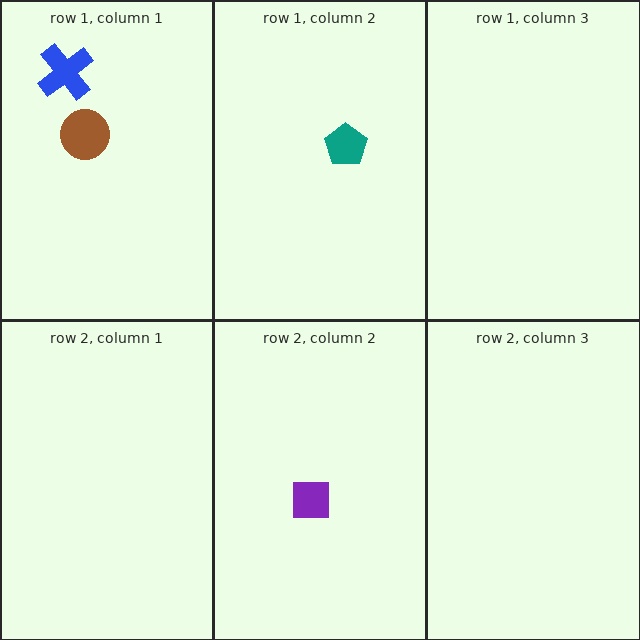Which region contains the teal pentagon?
The row 1, column 2 region.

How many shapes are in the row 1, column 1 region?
2.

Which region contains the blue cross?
The row 1, column 1 region.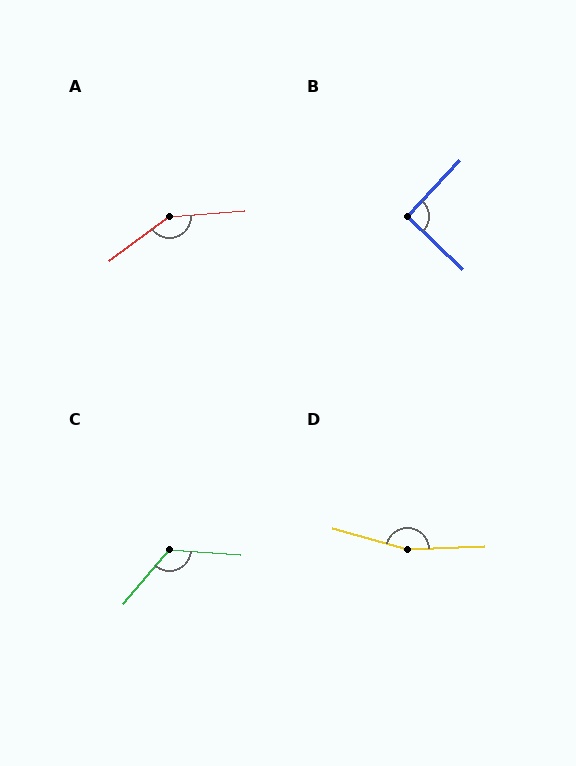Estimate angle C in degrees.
Approximately 126 degrees.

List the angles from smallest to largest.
B (91°), C (126°), A (148°), D (162°).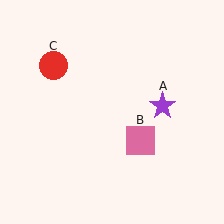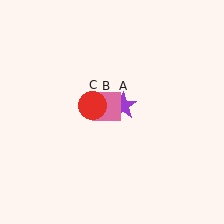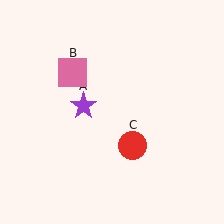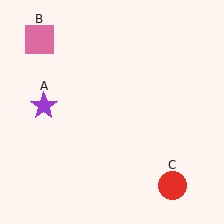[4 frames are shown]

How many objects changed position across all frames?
3 objects changed position: purple star (object A), pink square (object B), red circle (object C).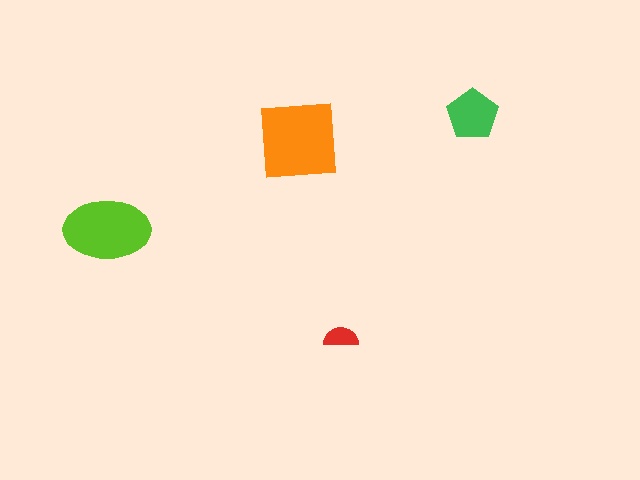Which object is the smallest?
The red semicircle.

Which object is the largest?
The orange square.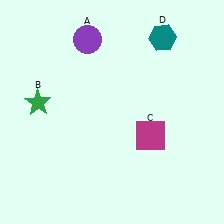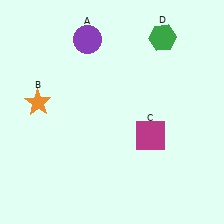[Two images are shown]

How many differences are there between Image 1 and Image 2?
There are 2 differences between the two images.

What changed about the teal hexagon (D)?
In Image 1, D is teal. In Image 2, it changed to green.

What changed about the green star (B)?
In Image 1, B is green. In Image 2, it changed to orange.